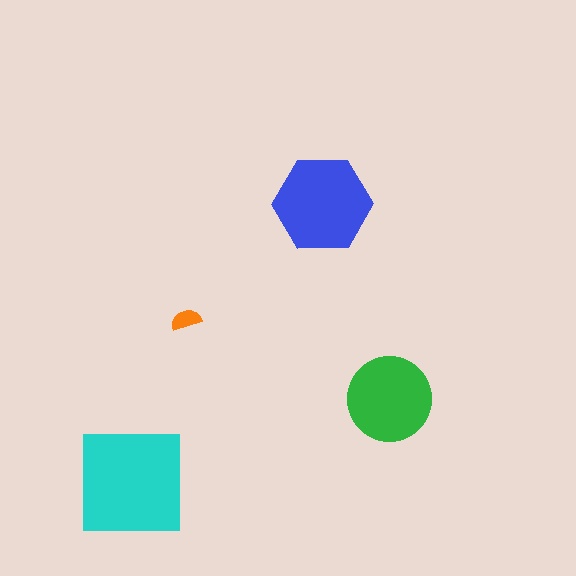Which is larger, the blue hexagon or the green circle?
The blue hexagon.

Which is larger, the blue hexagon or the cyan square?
The cyan square.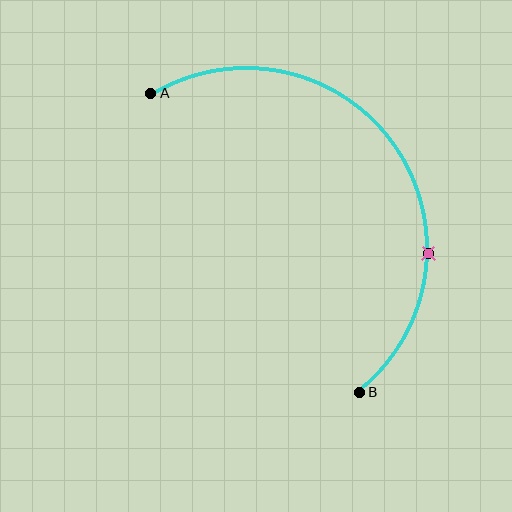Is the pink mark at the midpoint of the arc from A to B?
No. The pink mark lies on the arc but is closer to endpoint B. The arc midpoint would be at the point on the curve equidistant along the arc from both A and B.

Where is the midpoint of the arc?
The arc midpoint is the point on the curve farthest from the straight line joining A and B. It sits above and to the right of that line.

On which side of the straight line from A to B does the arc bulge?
The arc bulges above and to the right of the straight line connecting A and B.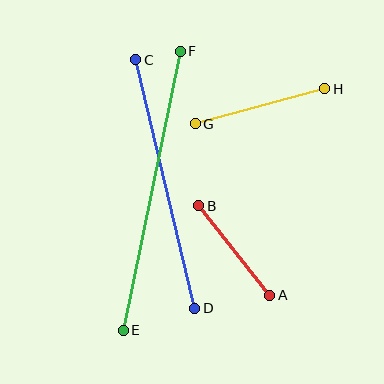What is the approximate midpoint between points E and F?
The midpoint is at approximately (152, 191) pixels.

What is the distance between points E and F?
The distance is approximately 285 pixels.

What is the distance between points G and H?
The distance is approximately 134 pixels.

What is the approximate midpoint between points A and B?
The midpoint is at approximately (234, 251) pixels.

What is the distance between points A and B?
The distance is approximately 114 pixels.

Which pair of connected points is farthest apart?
Points E and F are farthest apart.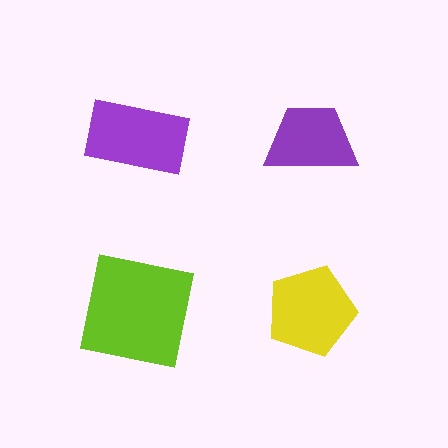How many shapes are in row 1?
2 shapes.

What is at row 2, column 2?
A yellow pentagon.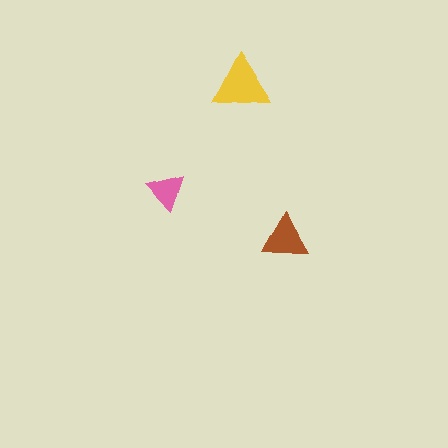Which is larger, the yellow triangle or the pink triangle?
The yellow one.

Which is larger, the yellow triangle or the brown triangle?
The yellow one.